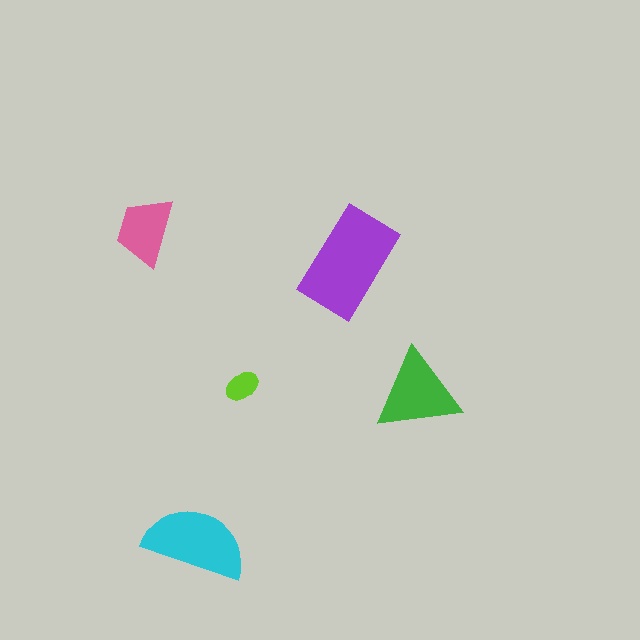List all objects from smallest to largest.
The lime ellipse, the pink trapezoid, the green triangle, the cyan semicircle, the purple rectangle.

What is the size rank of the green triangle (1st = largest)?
3rd.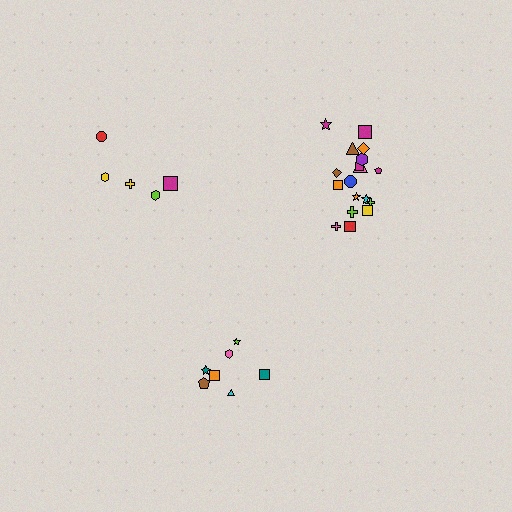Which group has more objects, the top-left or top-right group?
The top-right group.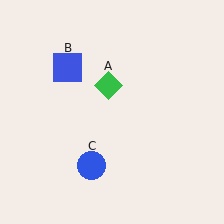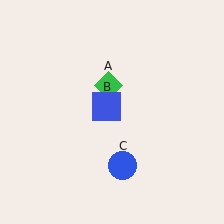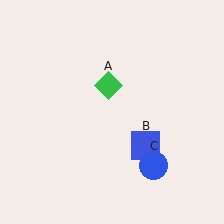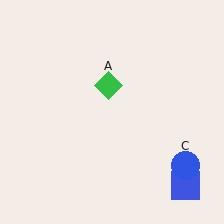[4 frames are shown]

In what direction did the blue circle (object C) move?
The blue circle (object C) moved right.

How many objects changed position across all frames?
2 objects changed position: blue square (object B), blue circle (object C).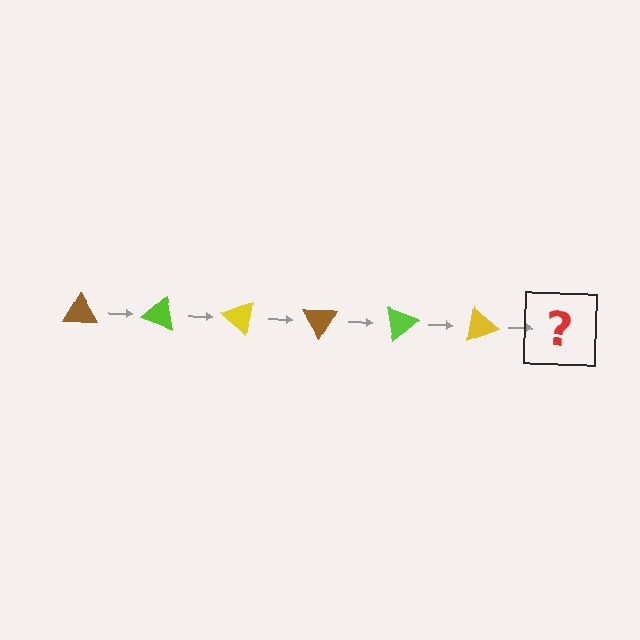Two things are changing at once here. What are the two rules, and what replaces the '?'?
The two rules are that it rotates 20 degrees each step and the color cycles through brown, lime, and yellow. The '?' should be a brown triangle, rotated 120 degrees from the start.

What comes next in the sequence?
The next element should be a brown triangle, rotated 120 degrees from the start.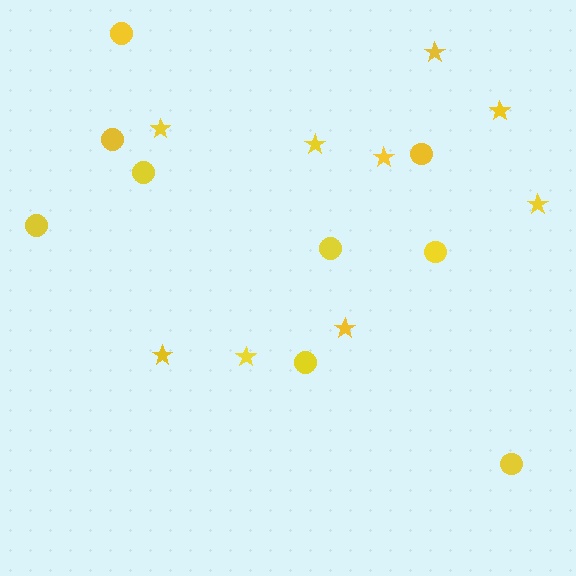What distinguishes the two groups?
There are 2 groups: one group of circles (9) and one group of stars (9).